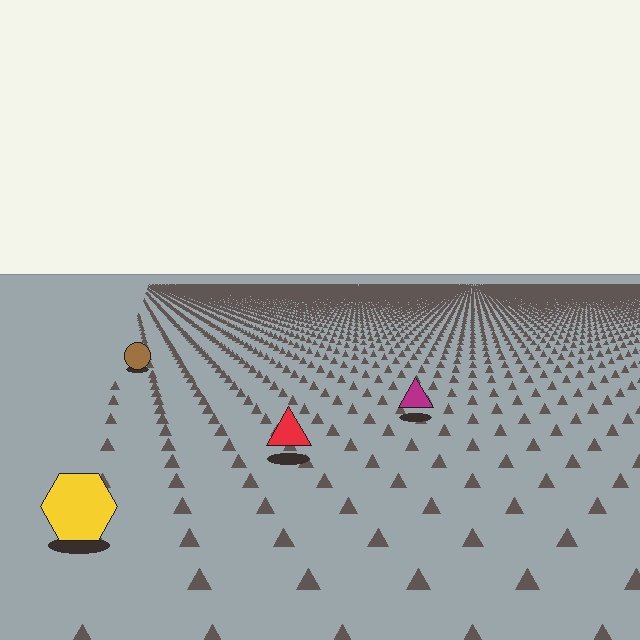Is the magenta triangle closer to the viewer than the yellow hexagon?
No. The yellow hexagon is closer — you can tell from the texture gradient: the ground texture is coarser near it.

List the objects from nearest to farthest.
From nearest to farthest: the yellow hexagon, the red triangle, the magenta triangle, the brown circle.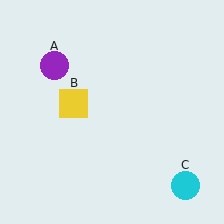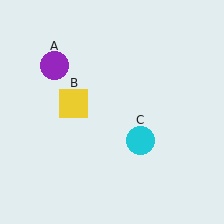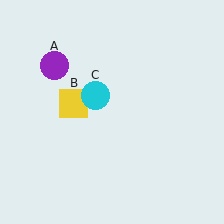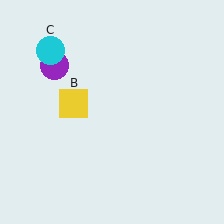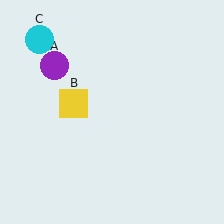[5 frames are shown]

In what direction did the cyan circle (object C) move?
The cyan circle (object C) moved up and to the left.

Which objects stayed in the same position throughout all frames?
Purple circle (object A) and yellow square (object B) remained stationary.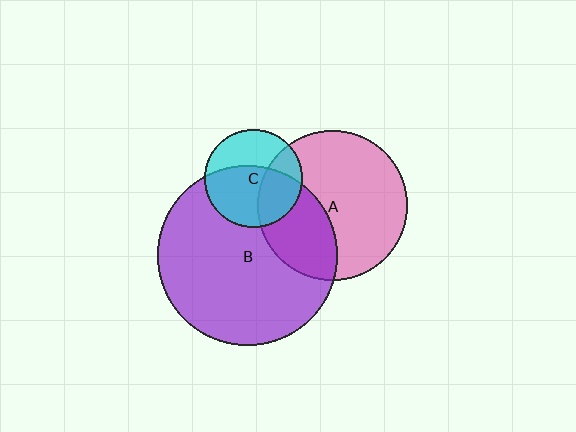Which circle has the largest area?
Circle B (purple).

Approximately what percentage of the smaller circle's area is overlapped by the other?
Approximately 35%.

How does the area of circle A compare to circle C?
Approximately 2.3 times.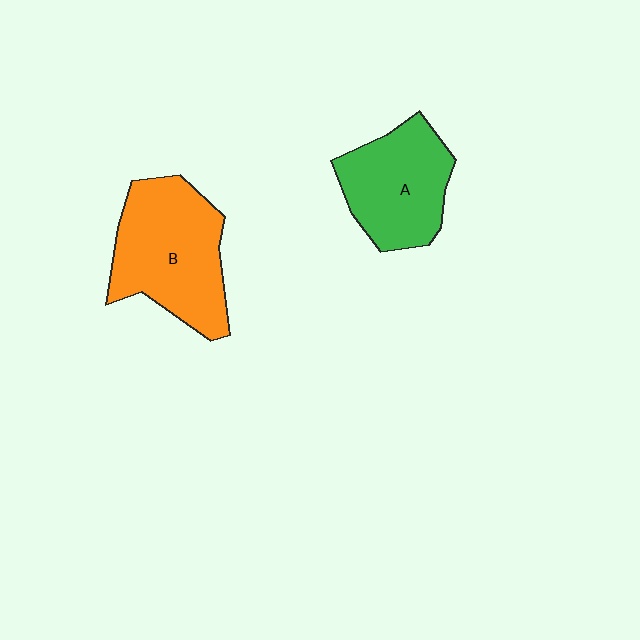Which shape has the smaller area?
Shape A (green).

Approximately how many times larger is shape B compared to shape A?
Approximately 1.3 times.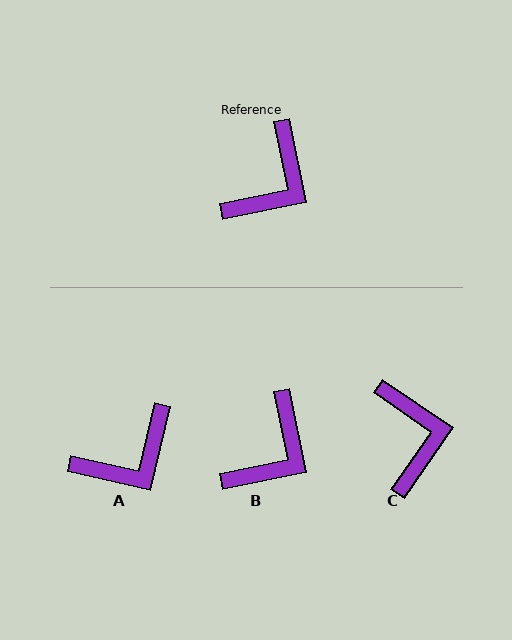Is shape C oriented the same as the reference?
No, it is off by about 44 degrees.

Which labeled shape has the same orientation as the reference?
B.